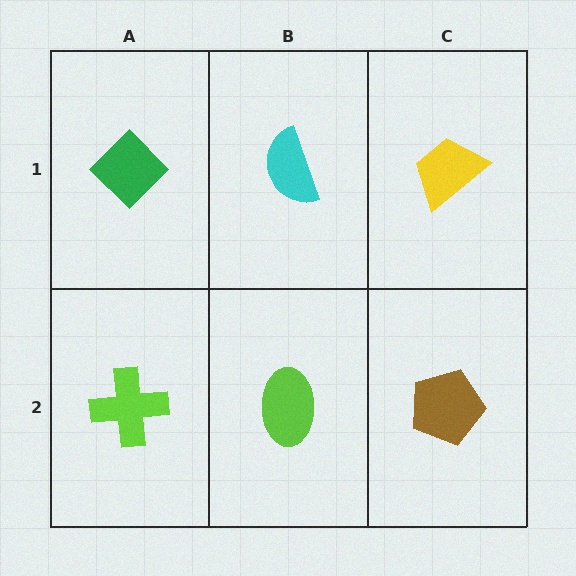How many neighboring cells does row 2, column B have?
3.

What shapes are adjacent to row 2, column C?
A yellow trapezoid (row 1, column C), a lime ellipse (row 2, column B).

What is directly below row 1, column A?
A lime cross.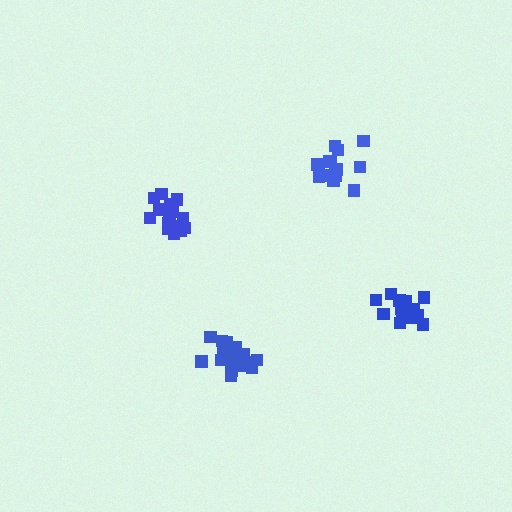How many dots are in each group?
Group 1: 15 dots, Group 2: 15 dots, Group 3: 19 dots, Group 4: 20 dots (69 total).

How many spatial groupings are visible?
There are 4 spatial groupings.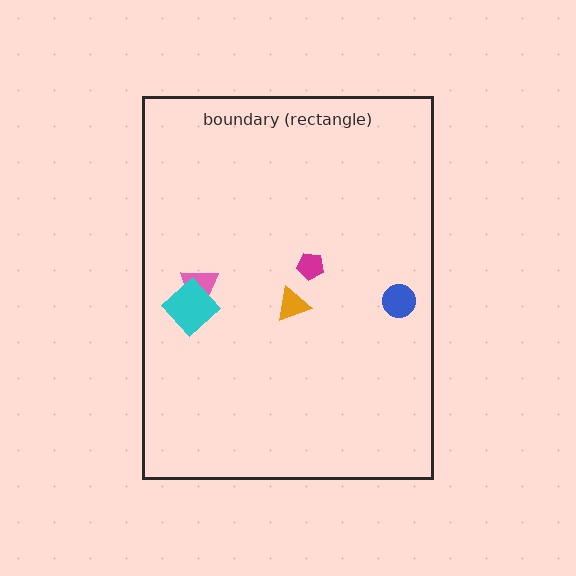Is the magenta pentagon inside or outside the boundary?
Inside.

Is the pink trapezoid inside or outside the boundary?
Inside.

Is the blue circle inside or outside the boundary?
Inside.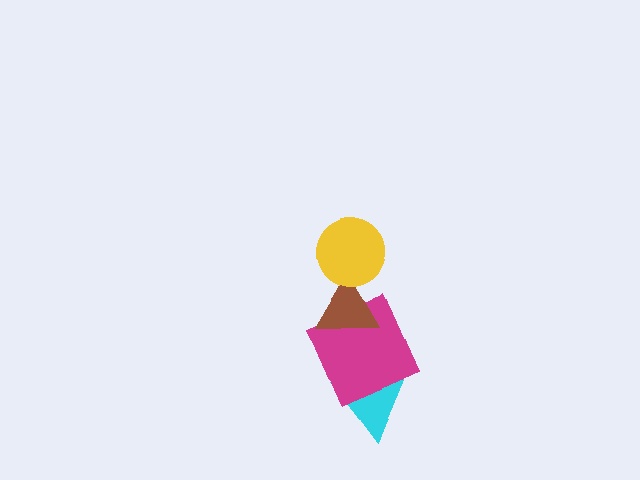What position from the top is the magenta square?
The magenta square is 3rd from the top.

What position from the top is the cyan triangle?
The cyan triangle is 4th from the top.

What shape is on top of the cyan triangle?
The magenta square is on top of the cyan triangle.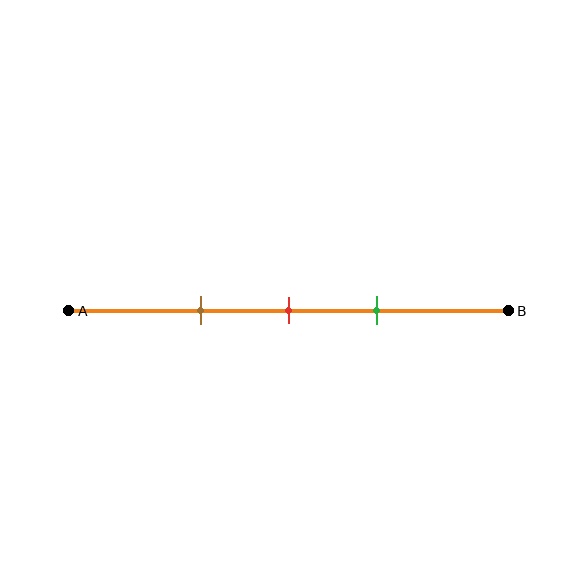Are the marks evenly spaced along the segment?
Yes, the marks are approximately evenly spaced.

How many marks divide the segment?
There are 3 marks dividing the segment.